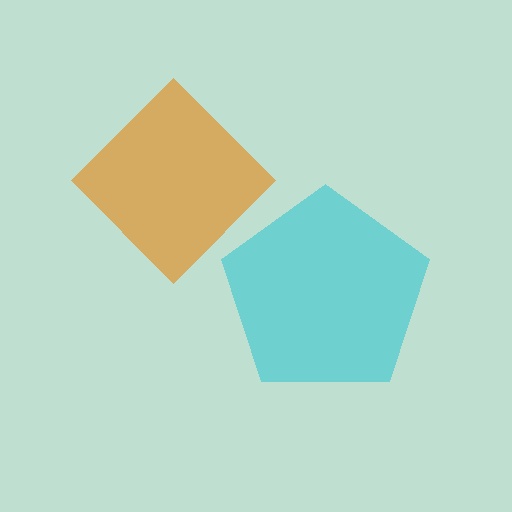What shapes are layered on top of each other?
The layered shapes are: a cyan pentagon, an orange diamond.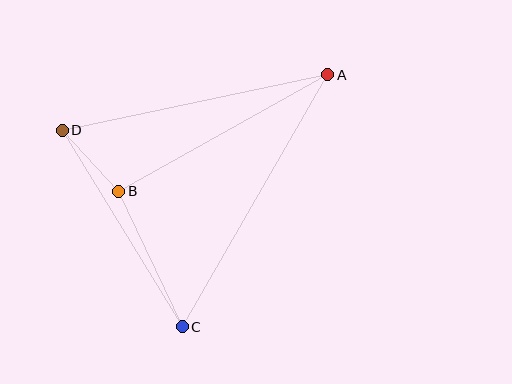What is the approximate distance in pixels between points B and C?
The distance between B and C is approximately 149 pixels.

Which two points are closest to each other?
Points B and D are closest to each other.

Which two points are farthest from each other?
Points A and C are farthest from each other.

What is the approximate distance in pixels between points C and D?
The distance between C and D is approximately 230 pixels.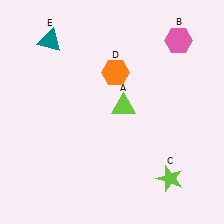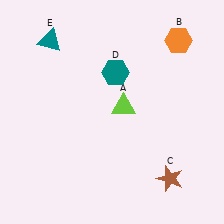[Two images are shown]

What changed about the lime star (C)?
In Image 1, C is lime. In Image 2, it changed to brown.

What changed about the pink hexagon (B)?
In Image 1, B is pink. In Image 2, it changed to orange.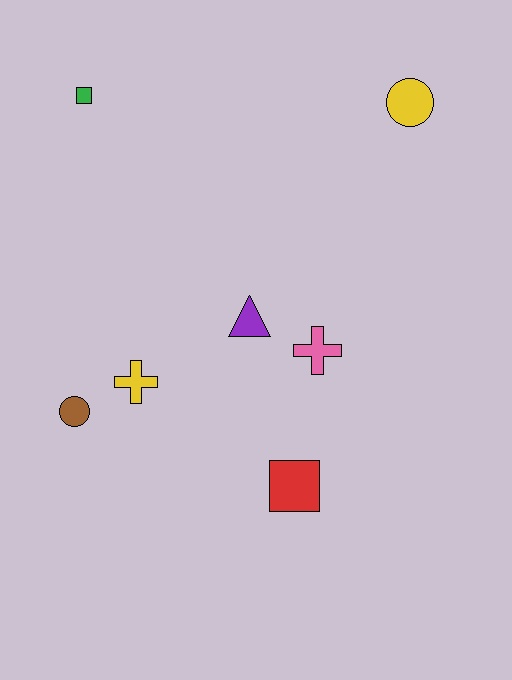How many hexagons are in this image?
There are no hexagons.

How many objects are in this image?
There are 7 objects.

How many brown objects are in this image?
There is 1 brown object.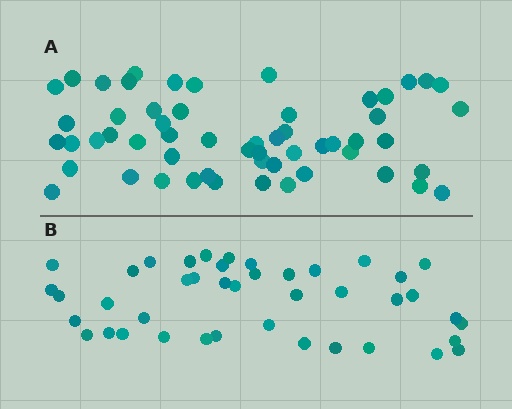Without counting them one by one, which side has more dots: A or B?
Region A (the top region) has more dots.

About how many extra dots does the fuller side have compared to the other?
Region A has approximately 15 more dots than region B.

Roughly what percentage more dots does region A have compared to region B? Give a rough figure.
About 35% more.